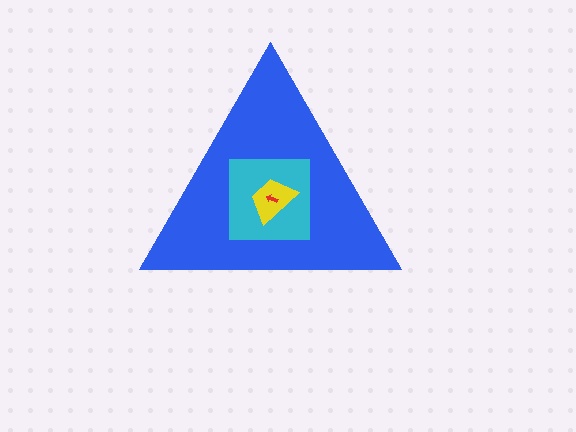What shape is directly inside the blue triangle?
The cyan square.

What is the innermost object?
The red arrow.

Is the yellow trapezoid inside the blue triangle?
Yes.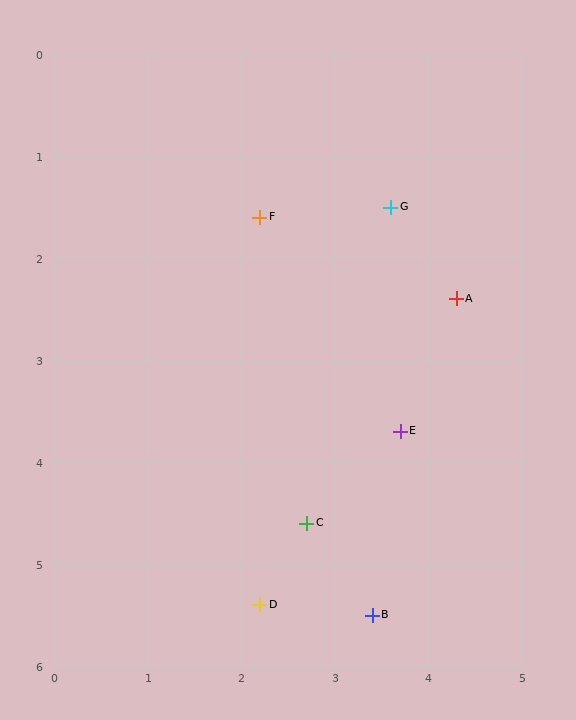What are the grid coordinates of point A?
Point A is at approximately (4.3, 2.4).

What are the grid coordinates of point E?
Point E is at approximately (3.7, 3.7).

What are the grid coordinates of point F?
Point F is at approximately (2.2, 1.6).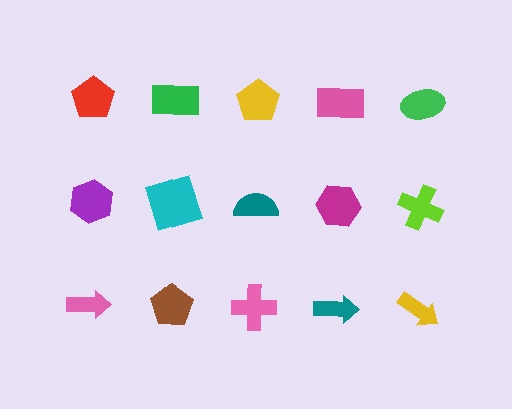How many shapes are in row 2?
5 shapes.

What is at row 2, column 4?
A magenta hexagon.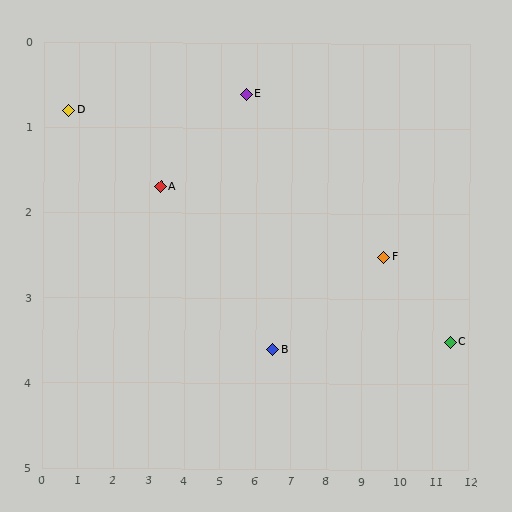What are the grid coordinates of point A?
Point A is at approximately (3.3, 1.7).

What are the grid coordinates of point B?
Point B is at approximately (6.5, 3.6).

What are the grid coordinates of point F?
Point F is at approximately (9.6, 2.5).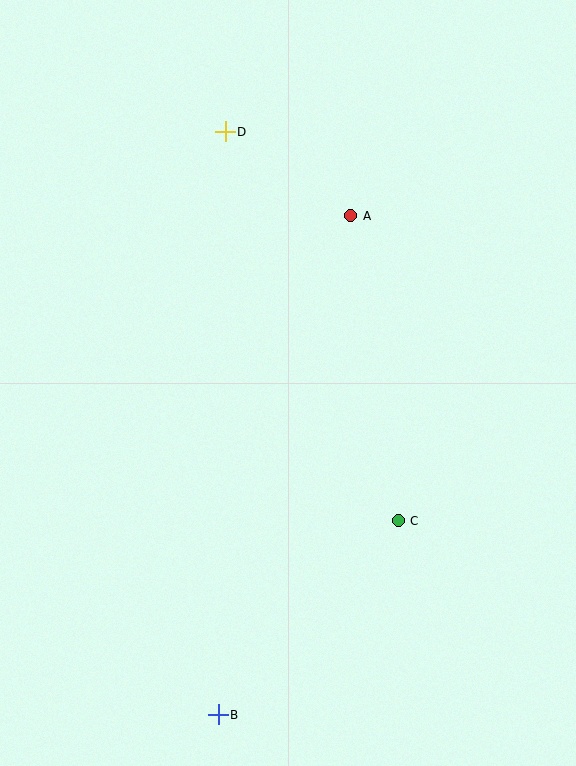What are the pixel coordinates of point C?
Point C is at (398, 521).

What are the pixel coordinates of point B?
Point B is at (218, 715).